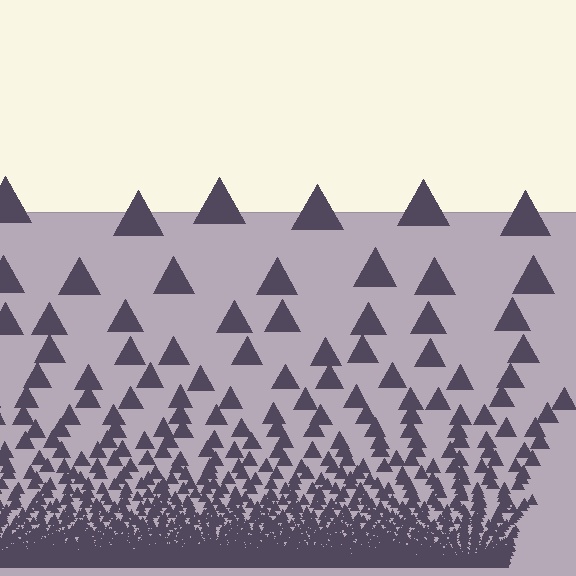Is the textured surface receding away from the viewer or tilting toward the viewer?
The surface appears to tilt toward the viewer. Texture elements get larger and sparser toward the top.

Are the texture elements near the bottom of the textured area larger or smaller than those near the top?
Smaller. The gradient is inverted — elements near the bottom are smaller and denser.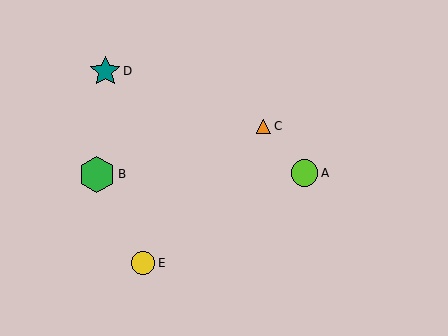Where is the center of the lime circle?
The center of the lime circle is at (304, 173).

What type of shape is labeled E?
Shape E is a yellow circle.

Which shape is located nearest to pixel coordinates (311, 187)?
The lime circle (labeled A) at (304, 173) is nearest to that location.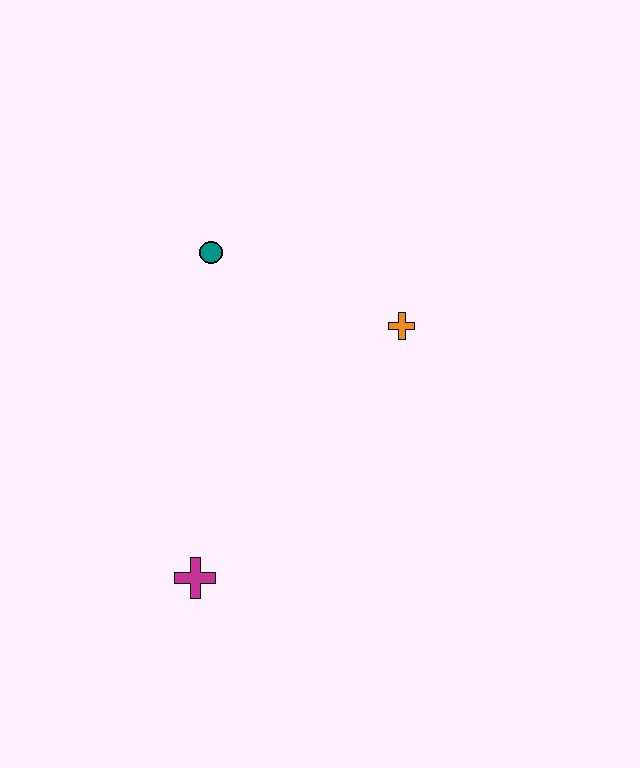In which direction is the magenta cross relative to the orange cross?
The magenta cross is below the orange cross.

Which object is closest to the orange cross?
The teal circle is closest to the orange cross.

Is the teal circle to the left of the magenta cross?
No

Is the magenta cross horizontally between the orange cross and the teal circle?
No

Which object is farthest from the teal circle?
The magenta cross is farthest from the teal circle.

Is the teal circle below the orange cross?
No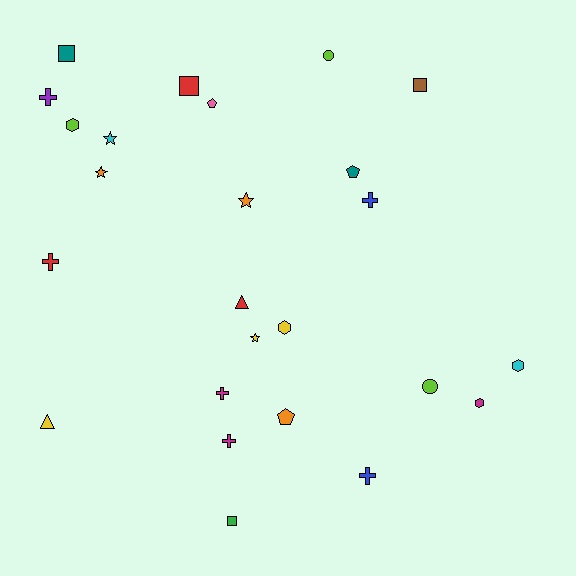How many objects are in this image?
There are 25 objects.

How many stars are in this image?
There are 4 stars.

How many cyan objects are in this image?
There are 2 cyan objects.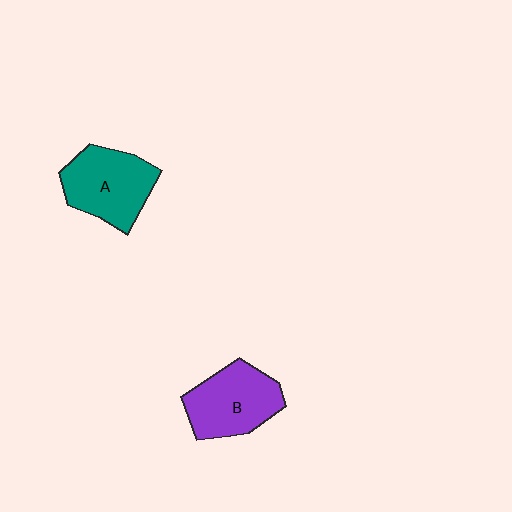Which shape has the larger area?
Shape A (teal).